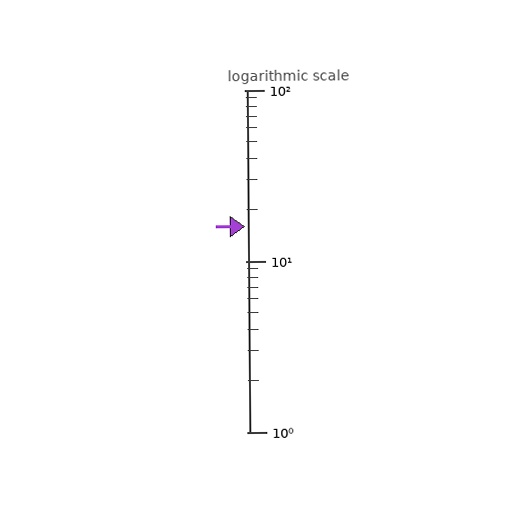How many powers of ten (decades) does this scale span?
The scale spans 2 decades, from 1 to 100.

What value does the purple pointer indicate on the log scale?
The pointer indicates approximately 16.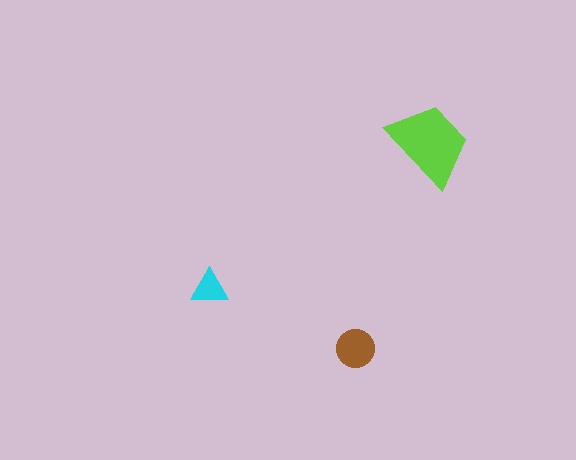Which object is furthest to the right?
The lime trapezoid is rightmost.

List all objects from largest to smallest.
The lime trapezoid, the brown circle, the cyan triangle.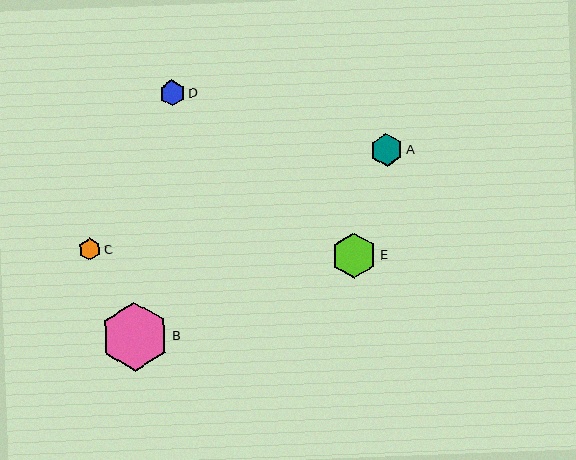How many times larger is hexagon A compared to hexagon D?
Hexagon A is approximately 1.3 times the size of hexagon D.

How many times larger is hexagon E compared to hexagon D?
Hexagon E is approximately 1.7 times the size of hexagon D.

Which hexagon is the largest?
Hexagon B is the largest with a size of approximately 69 pixels.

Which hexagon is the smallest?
Hexagon C is the smallest with a size of approximately 22 pixels.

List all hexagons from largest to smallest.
From largest to smallest: B, E, A, D, C.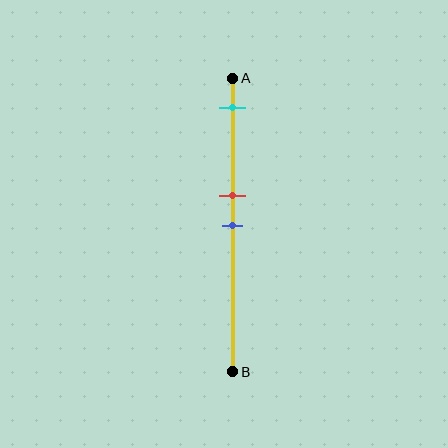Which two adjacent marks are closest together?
The red and blue marks are the closest adjacent pair.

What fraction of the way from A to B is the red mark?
The red mark is approximately 40% (0.4) of the way from A to B.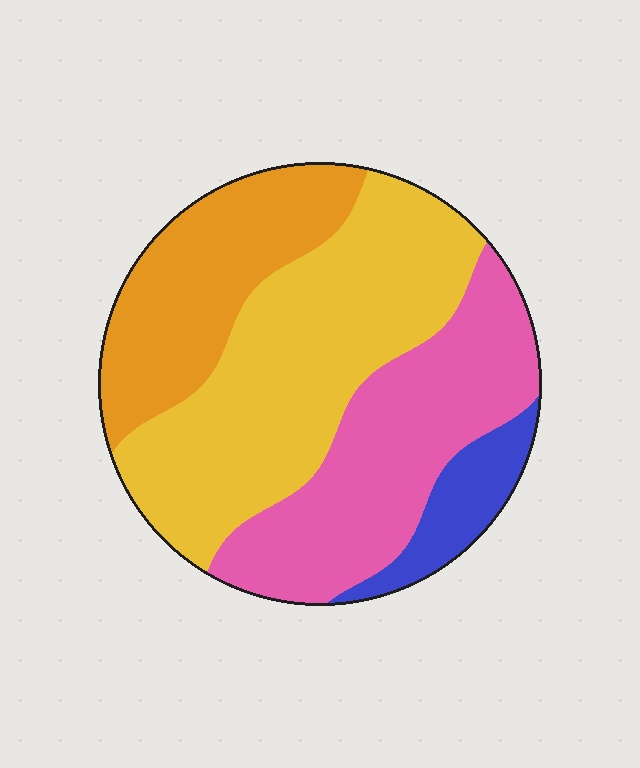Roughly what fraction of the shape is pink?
Pink takes up between a quarter and a half of the shape.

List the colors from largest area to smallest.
From largest to smallest: yellow, pink, orange, blue.